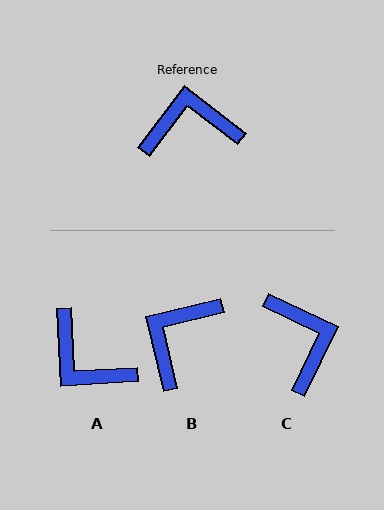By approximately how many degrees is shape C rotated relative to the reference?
Approximately 78 degrees clockwise.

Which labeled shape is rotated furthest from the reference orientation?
A, about 131 degrees away.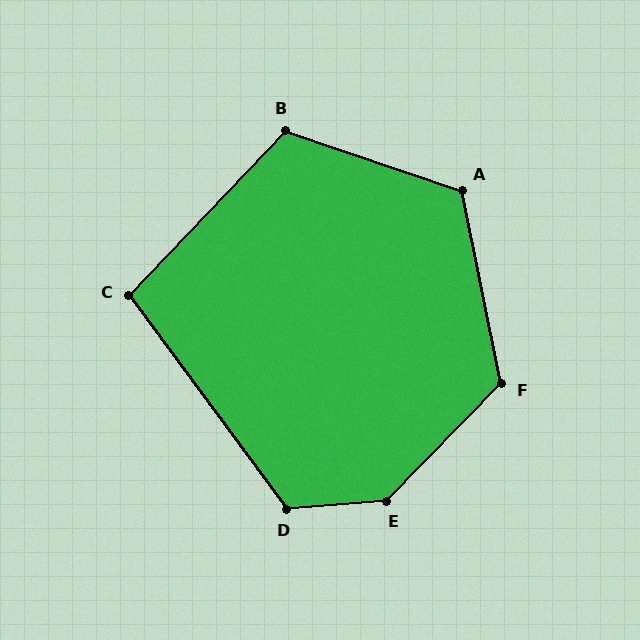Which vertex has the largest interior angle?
E, at approximately 140 degrees.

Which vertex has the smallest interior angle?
C, at approximately 100 degrees.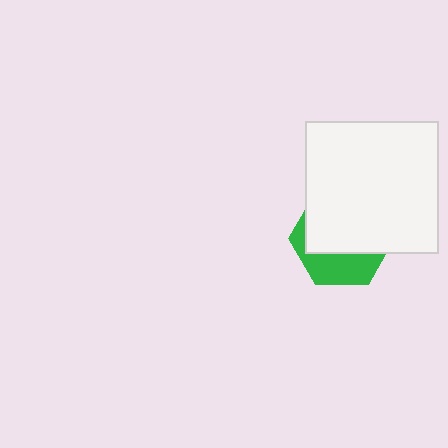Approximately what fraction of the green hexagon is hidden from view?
Roughly 64% of the green hexagon is hidden behind the white square.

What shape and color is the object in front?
The object in front is a white square.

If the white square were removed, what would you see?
You would see the complete green hexagon.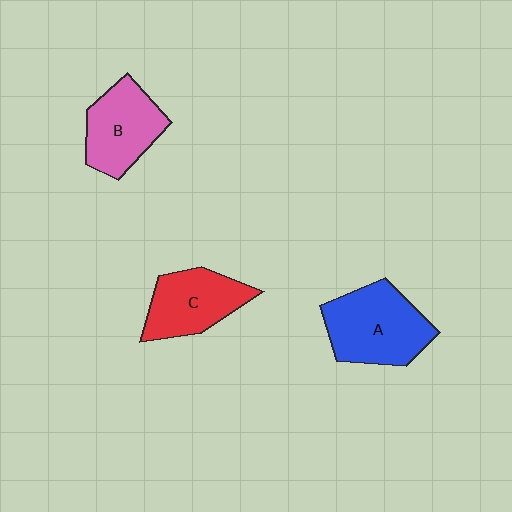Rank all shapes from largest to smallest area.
From largest to smallest: A (blue), B (pink), C (red).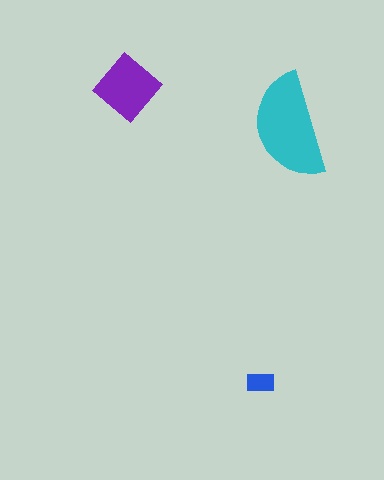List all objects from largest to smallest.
The cyan semicircle, the purple diamond, the blue rectangle.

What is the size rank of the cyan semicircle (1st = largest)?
1st.